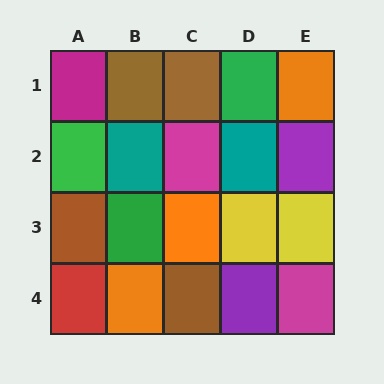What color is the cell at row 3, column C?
Orange.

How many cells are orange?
3 cells are orange.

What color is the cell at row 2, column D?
Teal.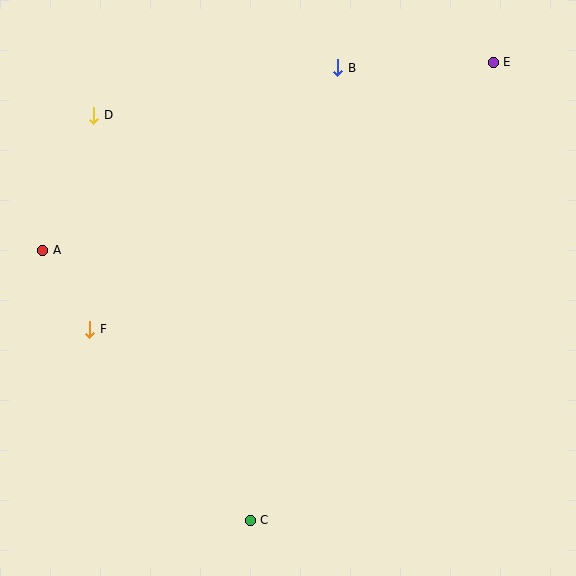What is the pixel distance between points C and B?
The distance between C and B is 461 pixels.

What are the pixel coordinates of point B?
Point B is at (338, 68).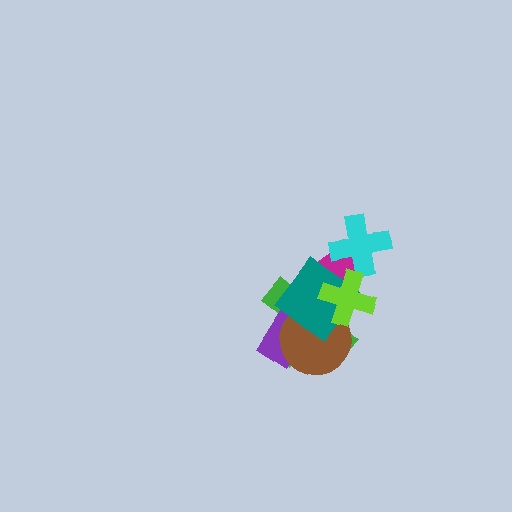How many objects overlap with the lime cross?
4 objects overlap with the lime cross.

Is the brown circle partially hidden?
Yes, it is partially covered by another shape.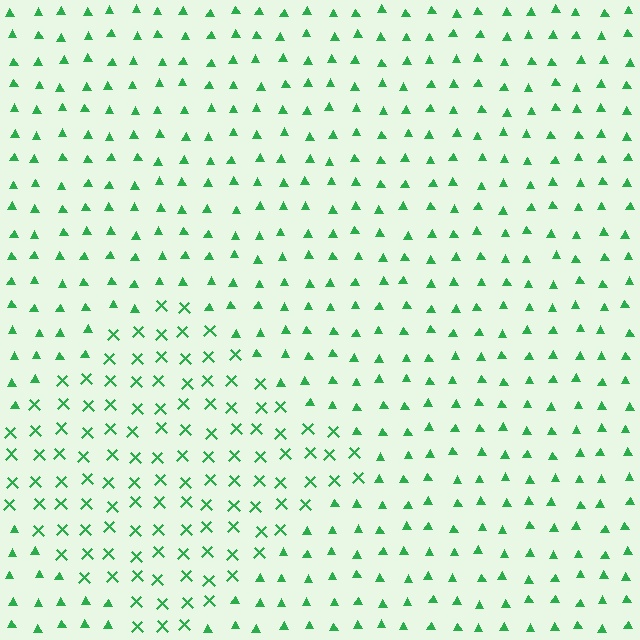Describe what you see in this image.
The image is filled with small green elements arranged in a uniform grid. A diamond-shaped region contains X marks, while the surrounding area contains triangles. The boundary is defined purely by the change in element shape.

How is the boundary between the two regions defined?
The boundary is defined by a change in element shape: X marks inside vs. triangles outside. All elements share the same color and spacing.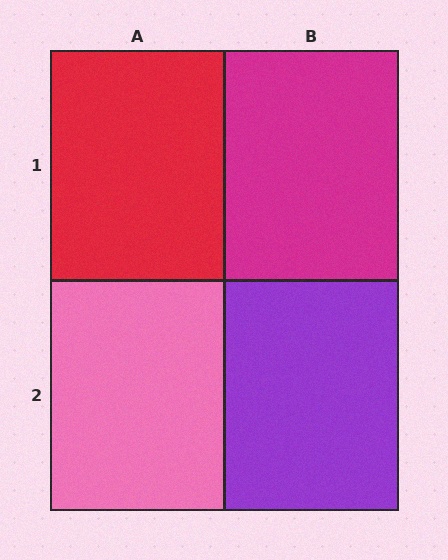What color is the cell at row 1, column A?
Red.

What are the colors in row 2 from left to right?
Pink, purple.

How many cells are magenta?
1 cell is magenta.